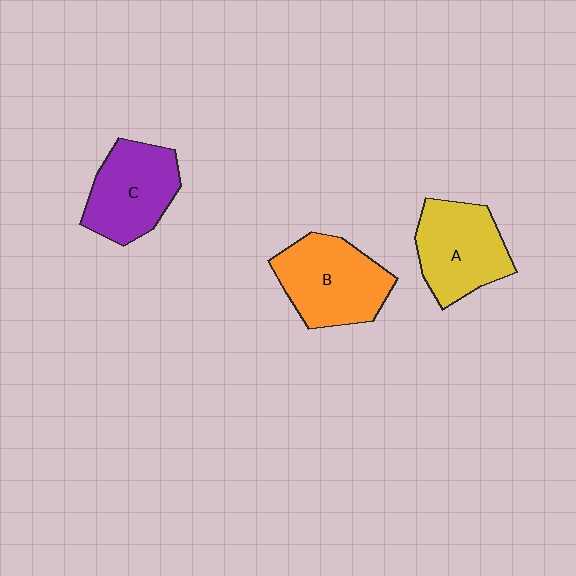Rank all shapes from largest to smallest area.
From largest to smallest: B (orange), A (yellow), C (purple).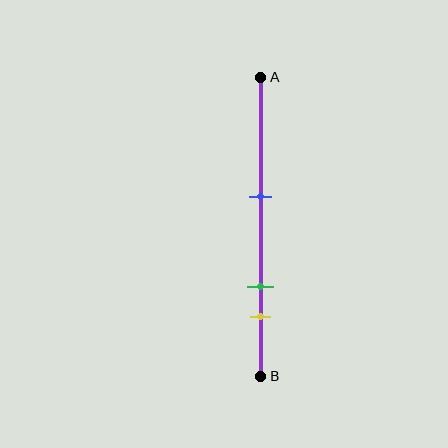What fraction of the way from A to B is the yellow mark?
The yellow mark is approximately 80% (0.8) of the way from A to B.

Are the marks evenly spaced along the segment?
No, the marks are not evenly spaced.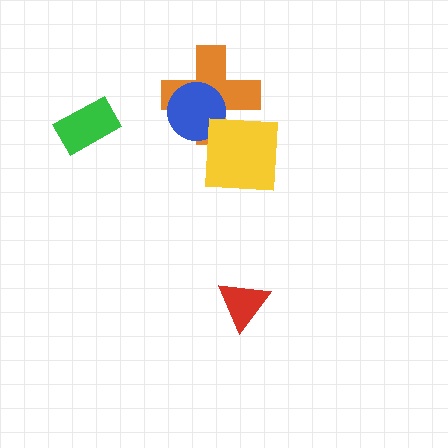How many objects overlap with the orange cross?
2 objects overlap with the orange cross.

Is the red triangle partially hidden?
No, no other shape covers it.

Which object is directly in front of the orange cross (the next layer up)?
The blue circle is directly in front of the orange cross.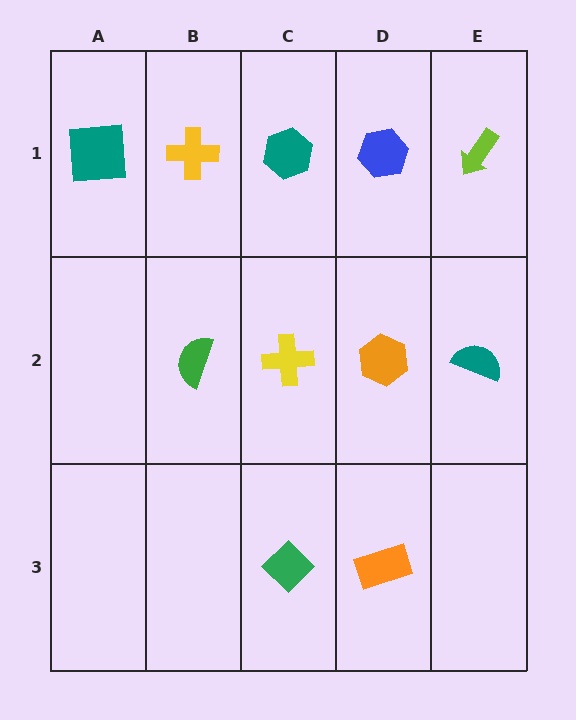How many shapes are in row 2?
4 shapes.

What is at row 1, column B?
A yellow cross.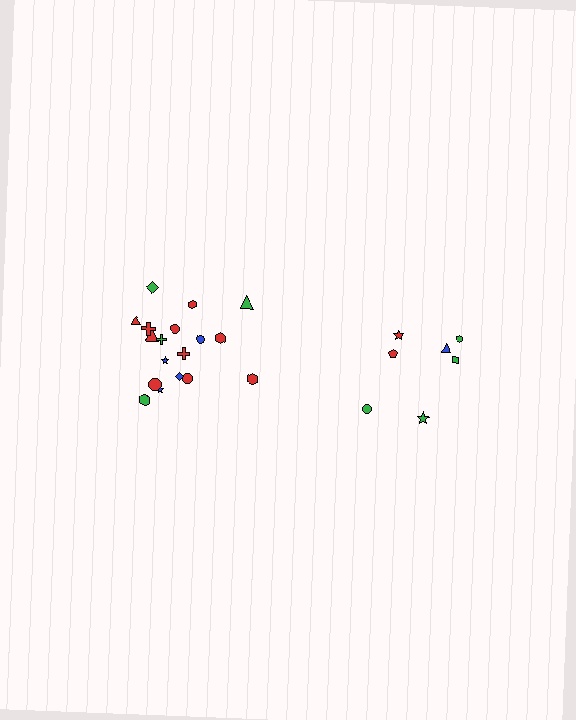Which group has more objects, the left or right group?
The left group.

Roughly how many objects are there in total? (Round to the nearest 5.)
Roughly 25 objects in total.